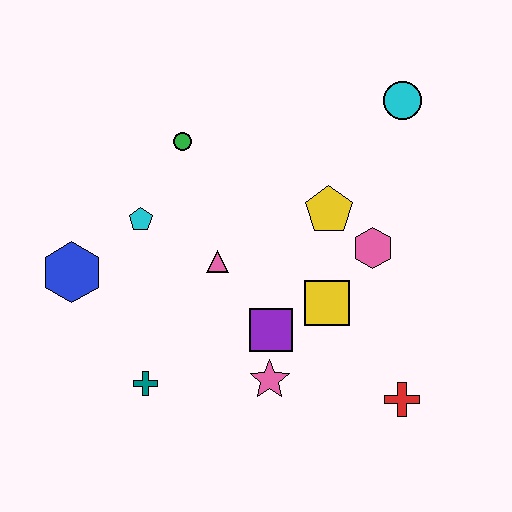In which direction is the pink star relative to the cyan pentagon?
The pink star is below the cyan pentagon.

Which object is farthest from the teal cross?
The cyan circle is farthest from the teal cross.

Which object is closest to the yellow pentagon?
The pink hexagon is closest to the yellow pentagon.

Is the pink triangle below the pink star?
No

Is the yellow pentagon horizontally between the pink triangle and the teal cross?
No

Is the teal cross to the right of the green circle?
No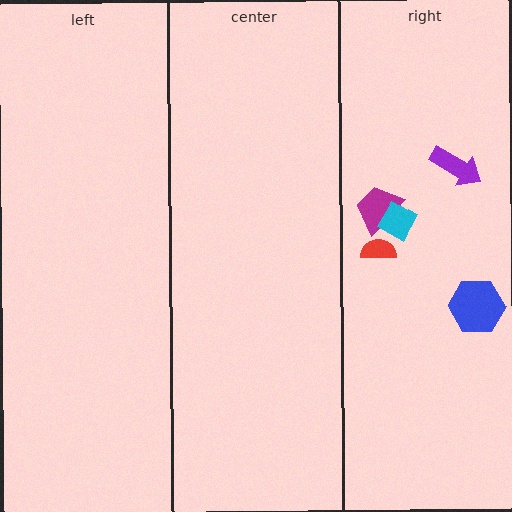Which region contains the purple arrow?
The right region.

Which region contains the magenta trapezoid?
The right region.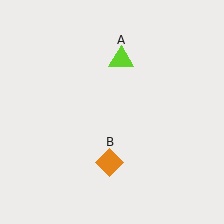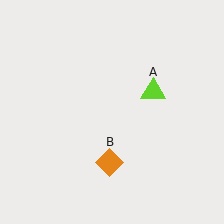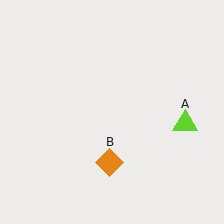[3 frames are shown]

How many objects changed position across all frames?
1 object changed position: lime triangle (object A).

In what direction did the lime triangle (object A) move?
The lime triangle (object A) moved down and to the right.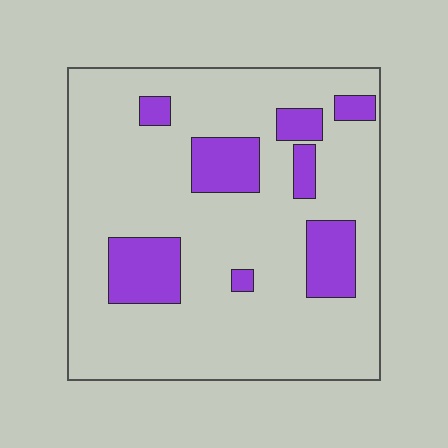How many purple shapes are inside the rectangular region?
8.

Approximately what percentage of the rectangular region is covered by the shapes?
Approximately 20%.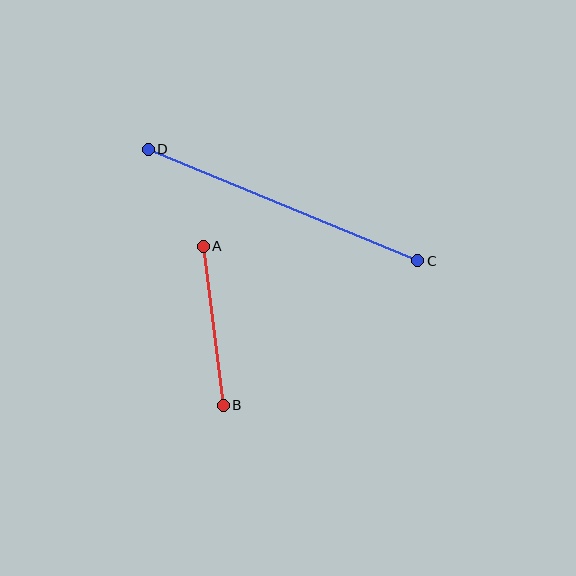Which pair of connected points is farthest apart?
Points C and D are farthest apart.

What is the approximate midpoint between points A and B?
The midpoint is at approximately (213, 326) pixels.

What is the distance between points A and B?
The distance is approximately 160 pixels.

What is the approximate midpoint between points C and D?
The midpoint is at approximately (283, 205) pixels.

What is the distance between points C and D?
The distance is approximately 292 pixels.